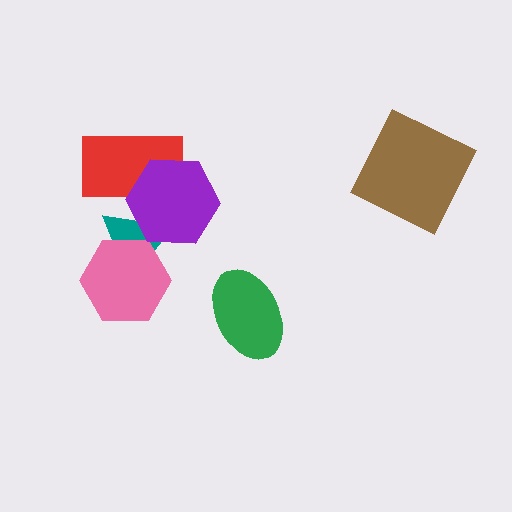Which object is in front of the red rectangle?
The purple hexagon is in front of the red rectangle.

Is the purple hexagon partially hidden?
No, no other shape covers it.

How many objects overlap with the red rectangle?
2 objects overlap with the red rectangle.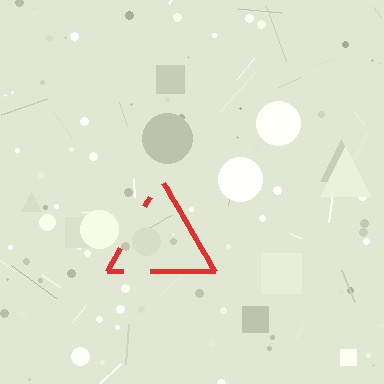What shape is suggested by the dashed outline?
The dashed outline suggests a triangle.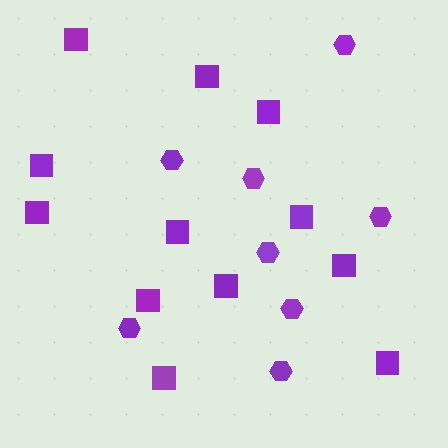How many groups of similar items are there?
There are 2 groups: one group of hexagons (8) and one group of squares (12).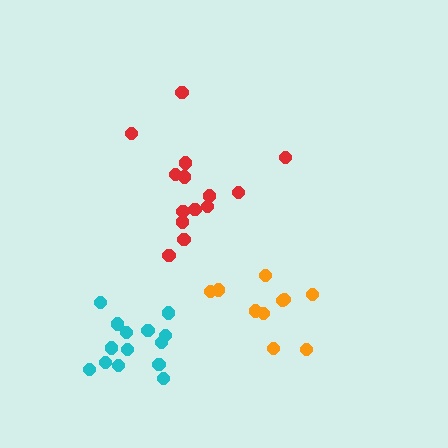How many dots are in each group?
Group 1: 14 dots, Group 2: 14 dots, Group 3: 10 dots (38 total).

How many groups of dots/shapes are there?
There are 3 groups.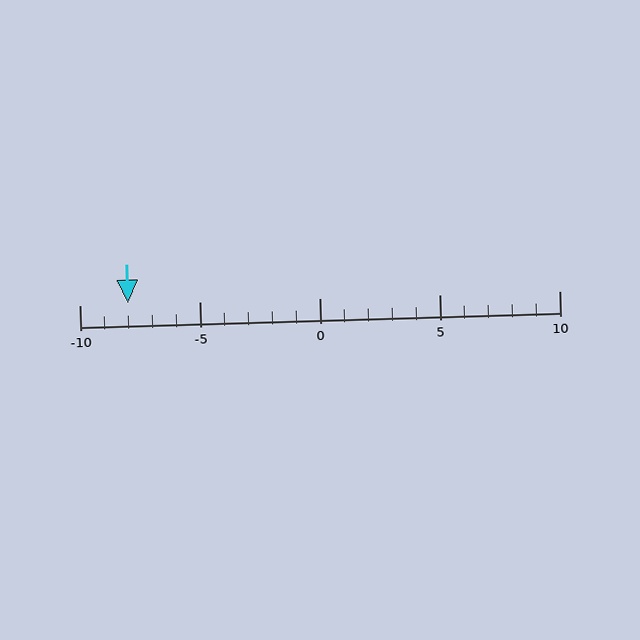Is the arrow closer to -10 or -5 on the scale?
The arrow is closer to -10.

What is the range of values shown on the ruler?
The ruler shows values from -10 to 10.